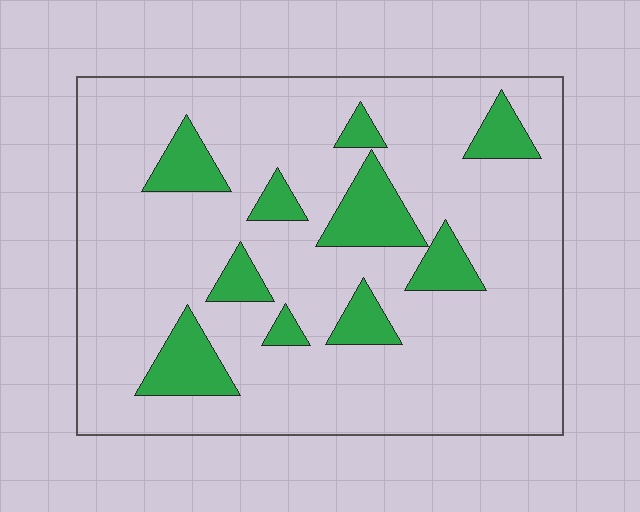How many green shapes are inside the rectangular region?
10.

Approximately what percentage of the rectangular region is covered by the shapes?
Approximately 15%.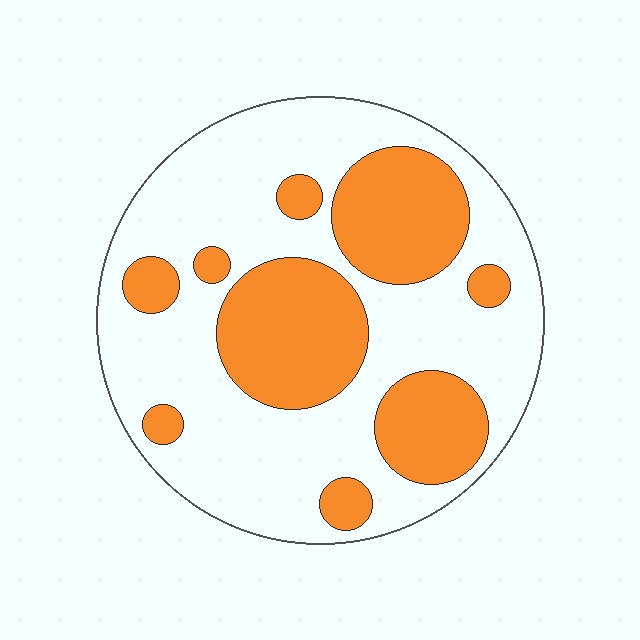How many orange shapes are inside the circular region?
9.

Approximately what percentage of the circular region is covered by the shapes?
Approximately 35%.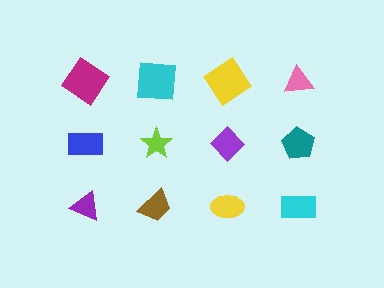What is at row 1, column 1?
A magenta diamond.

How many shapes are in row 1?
4 shapes.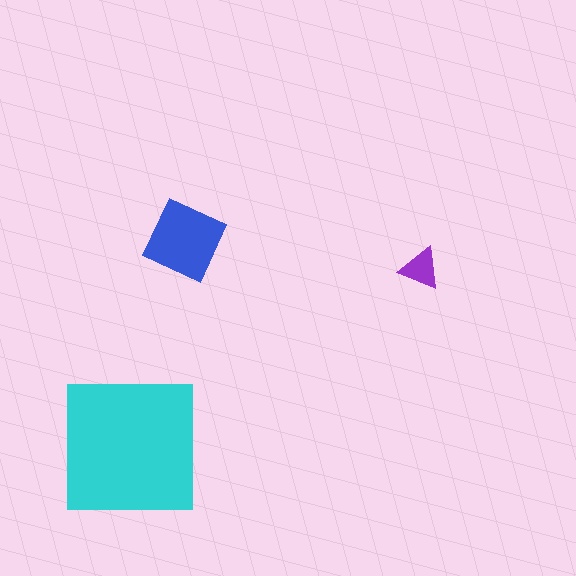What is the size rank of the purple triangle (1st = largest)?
3rd.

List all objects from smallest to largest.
The purple triangle, the blue diamond, the cyan square.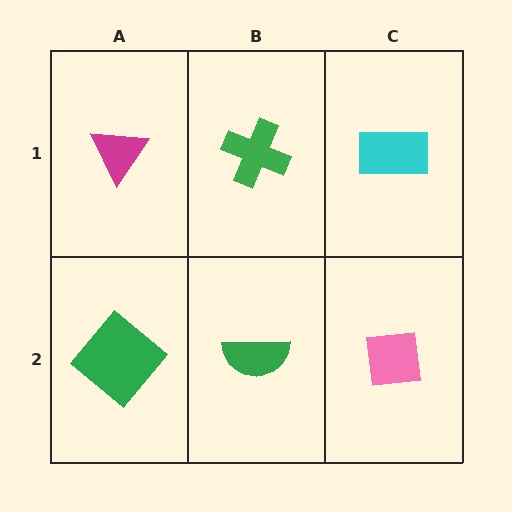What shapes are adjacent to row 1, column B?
A green semicircle (row 2, column B), a magenta triangle (row 1, column A), a cyan rectangle (row 1, column C).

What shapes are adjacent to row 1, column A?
A green diamond (row 2, column A), a green cross (row 1, column B).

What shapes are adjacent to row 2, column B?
A green cross (row 1, column B), a green diamond (row 2, column A), a pink square (row 2, column C).